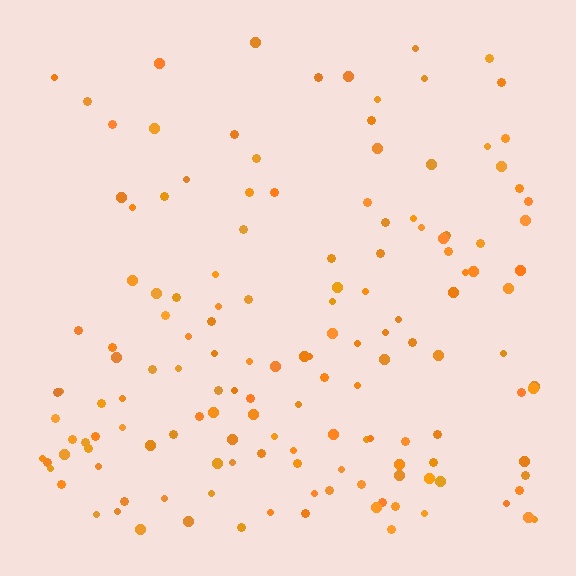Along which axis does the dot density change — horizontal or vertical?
Vertical.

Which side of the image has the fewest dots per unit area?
The top.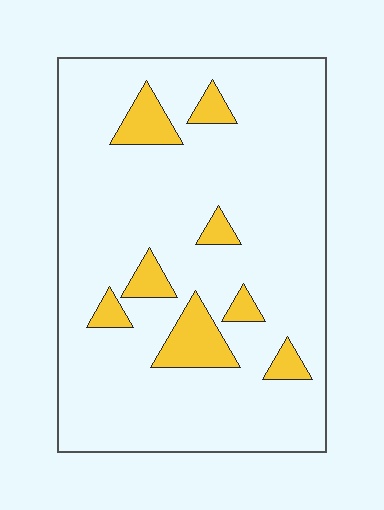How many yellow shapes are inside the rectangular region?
8.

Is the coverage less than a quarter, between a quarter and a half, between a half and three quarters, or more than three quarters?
Less than a quarter.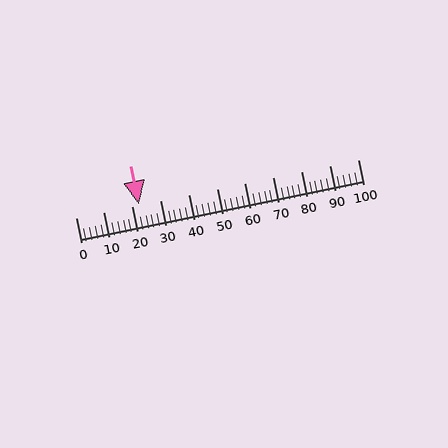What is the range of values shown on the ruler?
The ruler shows values from 0 to 100.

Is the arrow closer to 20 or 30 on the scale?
The arrow is closer to 20.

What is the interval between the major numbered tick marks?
The major tick marks are spaced 10 units apart.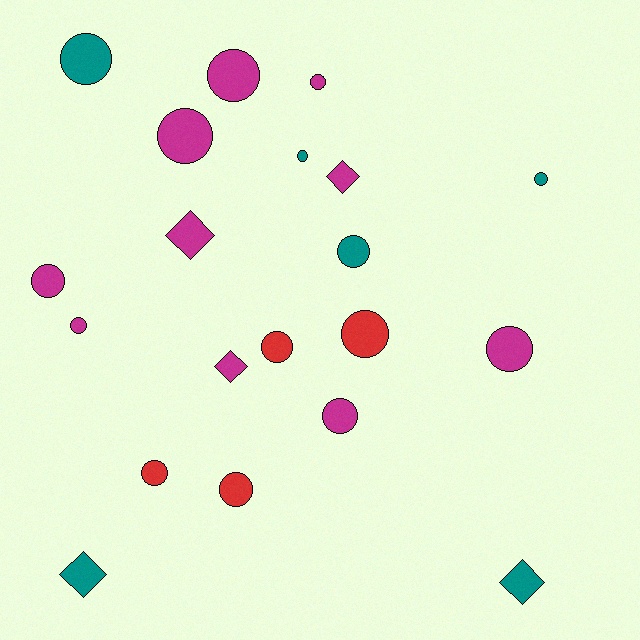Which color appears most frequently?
Magenta, with 10 objects.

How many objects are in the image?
There are 20 objects.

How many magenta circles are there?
There are 7 magenta circles.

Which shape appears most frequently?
Circle, with 15 objects.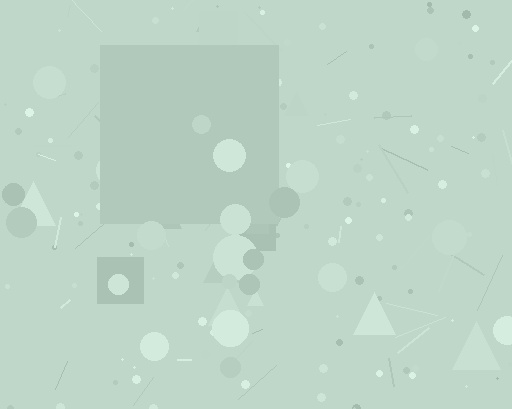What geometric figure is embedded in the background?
A square is embedded in the background.